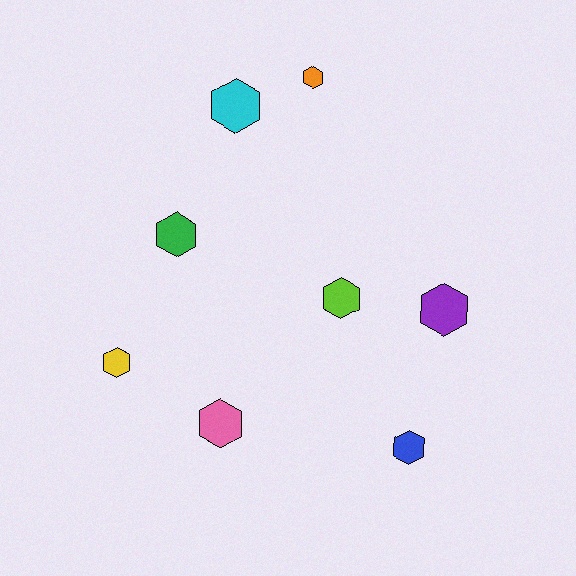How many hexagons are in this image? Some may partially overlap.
There are 8 hexagons.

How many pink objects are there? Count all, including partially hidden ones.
There is 1 pink object.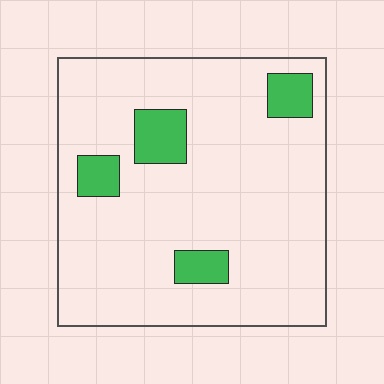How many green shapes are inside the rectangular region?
4.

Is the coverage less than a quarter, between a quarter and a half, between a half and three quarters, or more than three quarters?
Less than a quarter.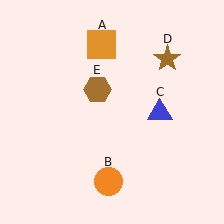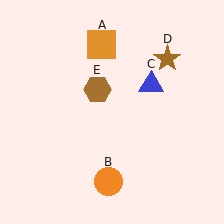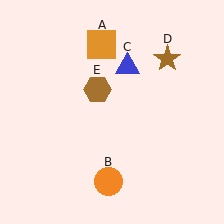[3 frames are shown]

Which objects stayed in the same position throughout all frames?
Orange square (object A) and orange circle (object B) and brown star (object D) and brown hexagon (object E) remained stationary.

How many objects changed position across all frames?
1 object changed position: blue triangle (object C).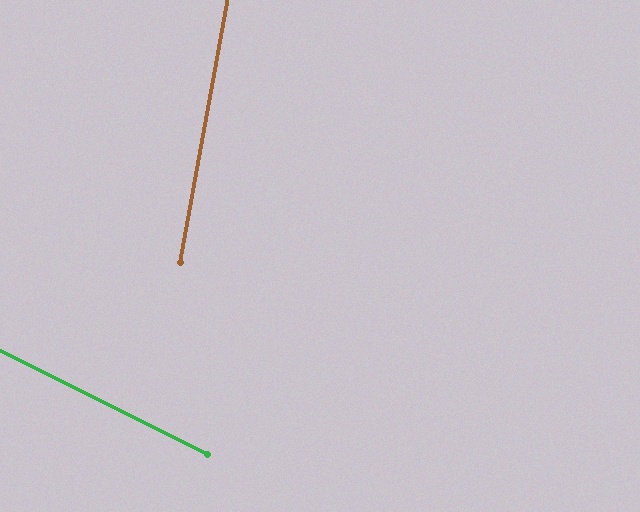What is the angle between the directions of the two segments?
Approximately 74 degrees.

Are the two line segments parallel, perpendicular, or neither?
Neither parallel nor perpendicular — they differ by about 74°.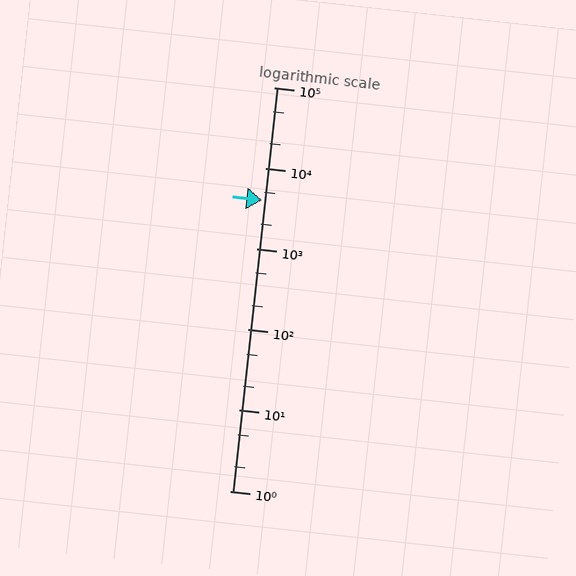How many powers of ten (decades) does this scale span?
The scale spans 5 decades, from 1 to 100000.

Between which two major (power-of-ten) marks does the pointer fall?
The pointer is between 1000 and 10000.